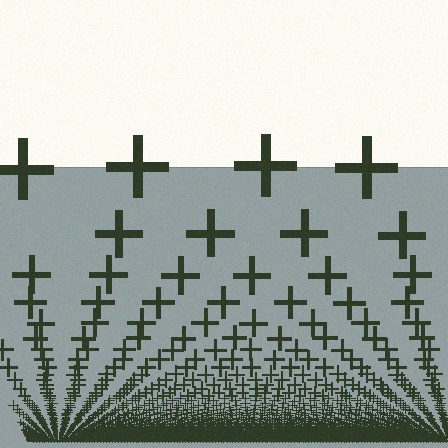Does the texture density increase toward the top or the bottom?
Density increases toward the bottom.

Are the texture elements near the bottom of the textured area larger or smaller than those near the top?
Smaller. The gradient is inverted — elements near the bottom are smaller and denser.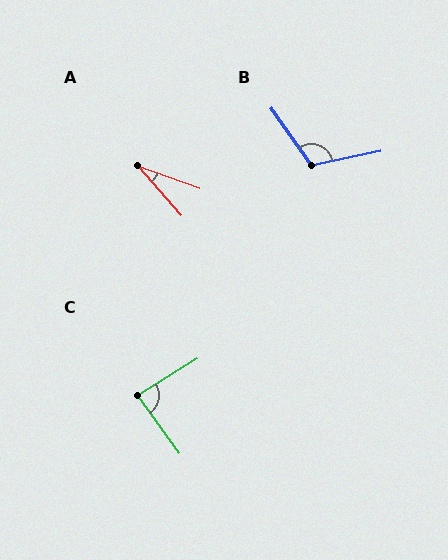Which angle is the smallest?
A, at approximately 28 degrees.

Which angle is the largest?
B, at approximately 113 degrees.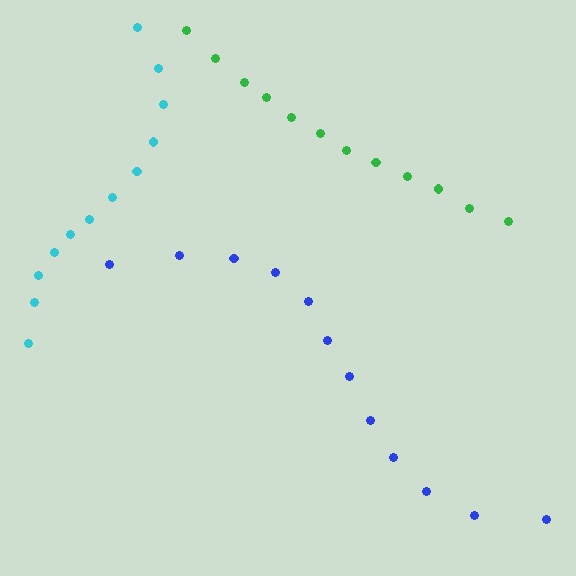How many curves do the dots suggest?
There are 3 distinct paths.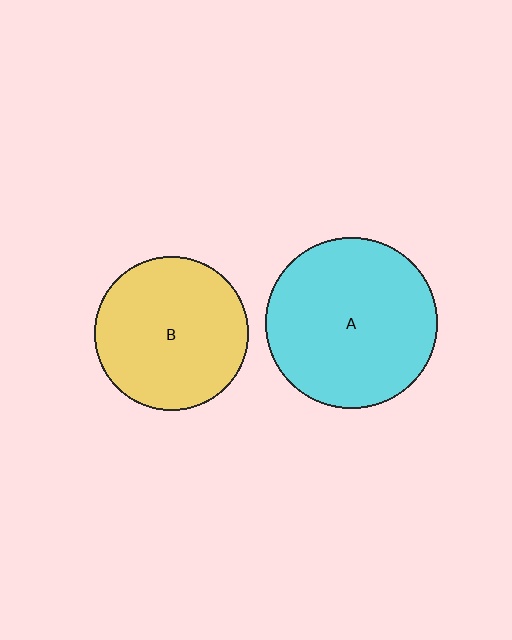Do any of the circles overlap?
No, none of the circles overlap.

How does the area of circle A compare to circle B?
Approximately 1.2 times.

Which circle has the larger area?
Circle A (cyan).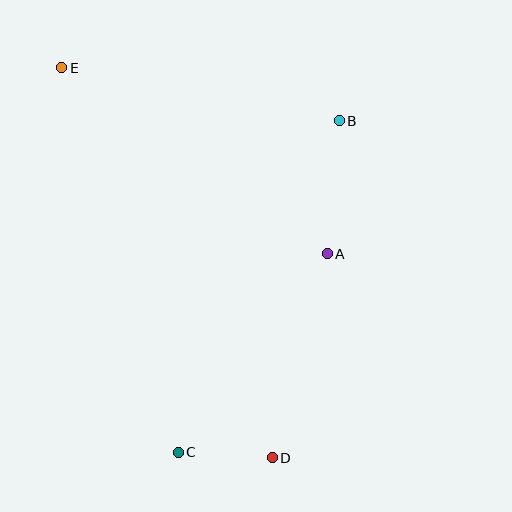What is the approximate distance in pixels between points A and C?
The distance between A and C is approximately 248 pixels.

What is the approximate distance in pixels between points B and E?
The distance between B and E is approximately 283 pixels.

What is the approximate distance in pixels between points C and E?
The distance between C and E is approximately 402 pixels.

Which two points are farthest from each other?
Points D and E are farthest from each other.